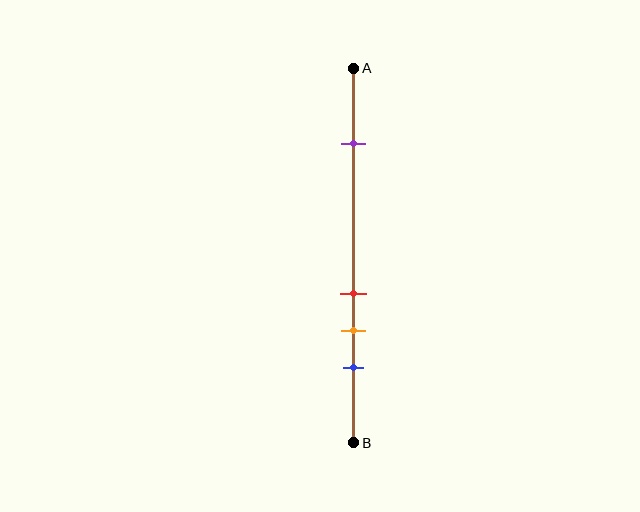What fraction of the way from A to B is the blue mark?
The blue mark is approximately 80% (0.8) of the way from A to B.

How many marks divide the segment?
There are 4 marks dividing the segment.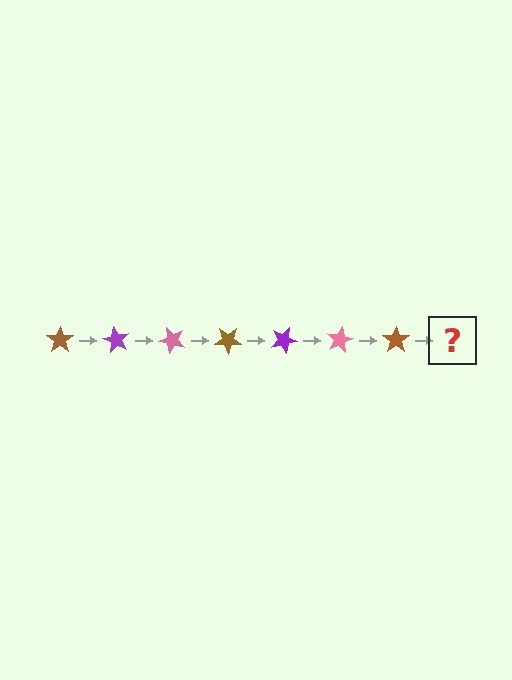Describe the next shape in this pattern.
It should be a purple star, rotated 420 degrees from the start.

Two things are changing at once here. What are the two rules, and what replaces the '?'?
The two rules are that it rotates 60 degrees each step and the color cycles through brown, purple, and pink. The '?' should be a purple star, rotated 420 degrees from the start.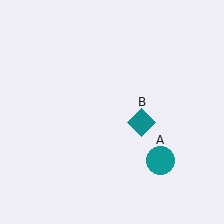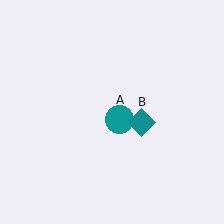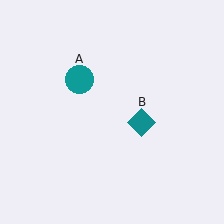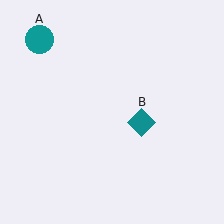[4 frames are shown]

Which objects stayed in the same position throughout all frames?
Teal diamond (object B) remained stationary.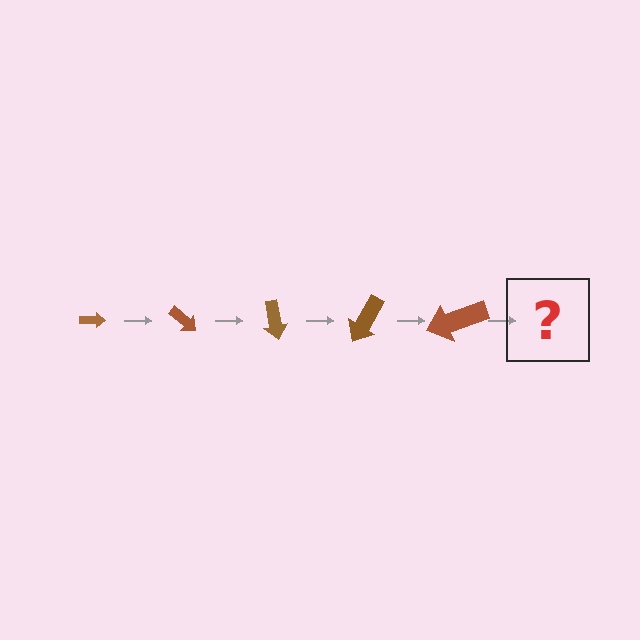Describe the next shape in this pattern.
It should be an arrow, larger than the previous one and rotated 200 degrees from the start.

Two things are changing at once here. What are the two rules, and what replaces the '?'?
The two rules are that the arrow grows larger each step and it rotates 40 degrees each step. The '?' should be an arrow, larger than the previous one and rotated 200 degrees from the start.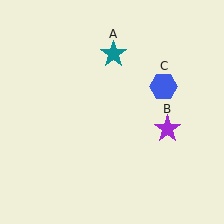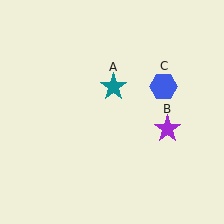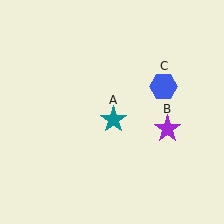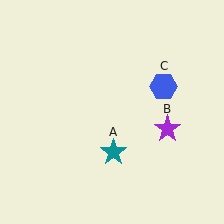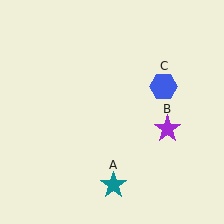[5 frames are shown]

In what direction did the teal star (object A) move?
The teal star (object A) moved down.